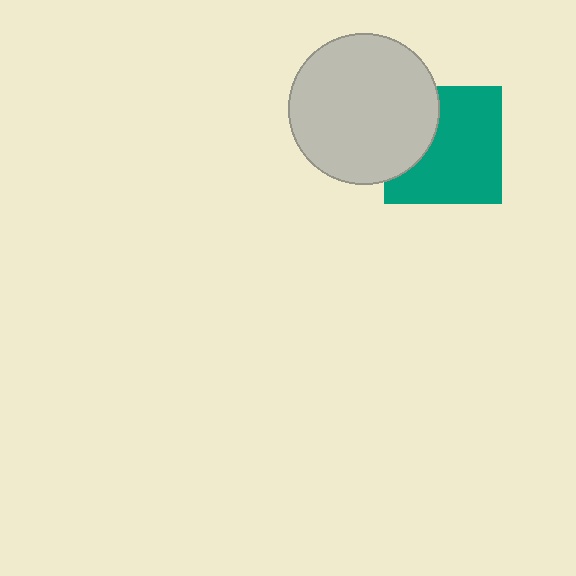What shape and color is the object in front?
The object in front is a light gray circle.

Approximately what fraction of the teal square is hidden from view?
Roughly 31% of the teal square is hidden behind the light gray circle.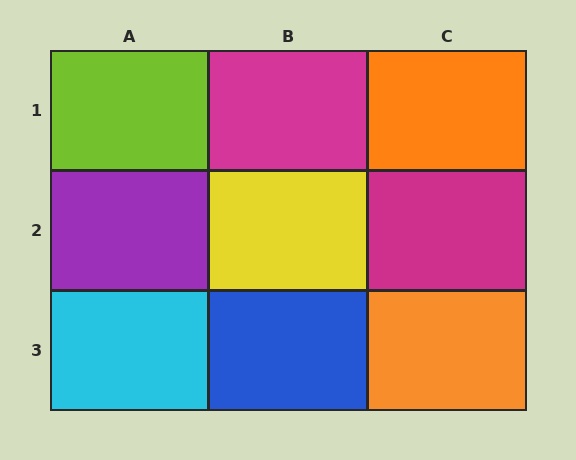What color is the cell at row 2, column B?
Yellow.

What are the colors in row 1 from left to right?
Lime, magenta, orange.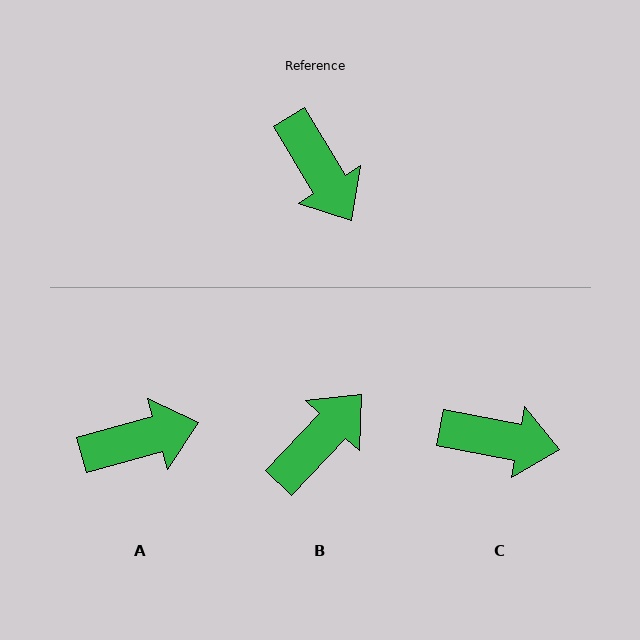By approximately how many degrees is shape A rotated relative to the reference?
Approximately 74 degrees counter-clockwise.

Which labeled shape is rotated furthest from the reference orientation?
B, about 106 degrees away.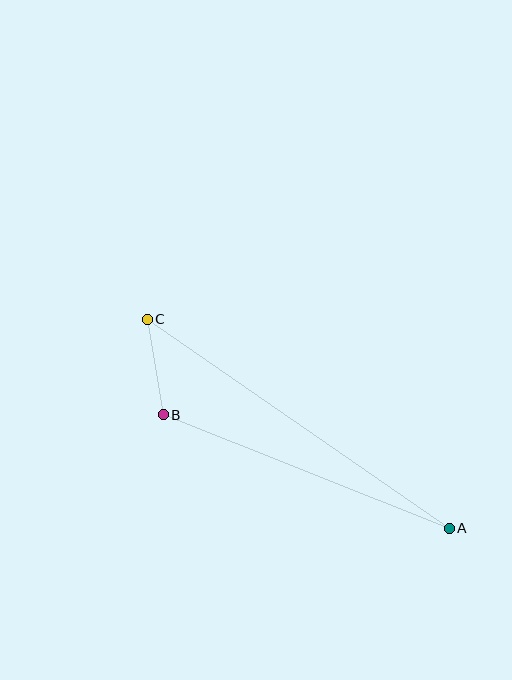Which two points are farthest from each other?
Points A and C are farthest from each other.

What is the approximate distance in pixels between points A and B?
The distance between A and B is approximately 308 pixels.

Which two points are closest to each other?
Points B and C are closest to each other.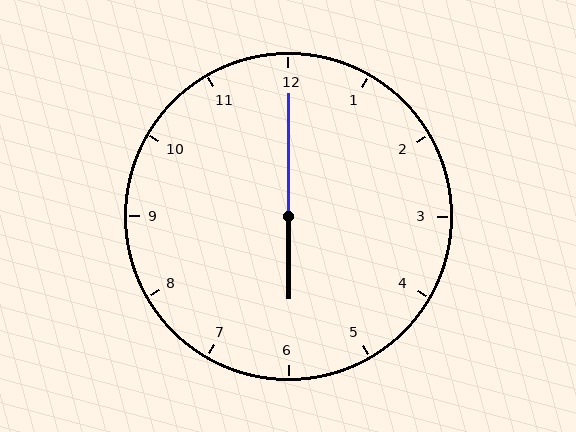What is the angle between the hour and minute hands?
Approximately 180 degrees.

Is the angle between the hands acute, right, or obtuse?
It is obtuse.